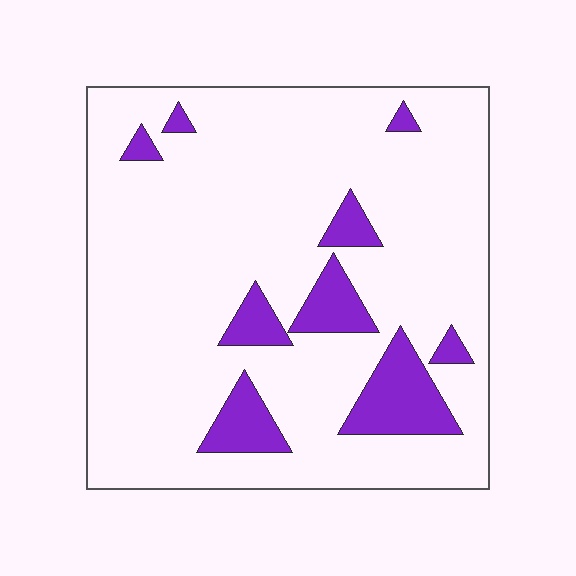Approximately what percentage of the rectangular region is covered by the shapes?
Approximately 15%.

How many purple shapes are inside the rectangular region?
9.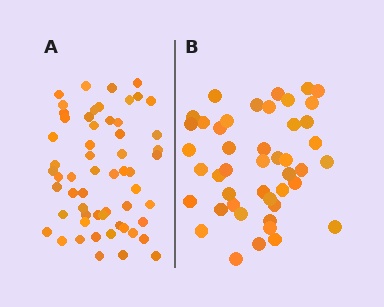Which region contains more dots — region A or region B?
Region A (the left region) has more dots.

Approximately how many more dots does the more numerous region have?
Region A has approximately 15 more dots than region B.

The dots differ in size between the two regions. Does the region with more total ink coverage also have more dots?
No. Region B has more total ink coverage because its dots are larger, but region A actually contains more individual dots. Total area can be misleading — the number of items is what matters here.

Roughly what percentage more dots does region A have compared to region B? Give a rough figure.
About 30% more.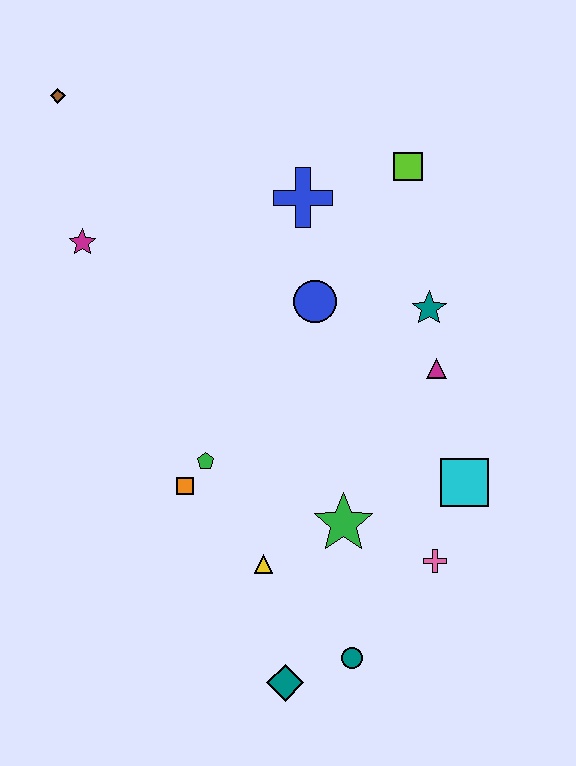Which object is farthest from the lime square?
The teal diamond is farthest from the lime square.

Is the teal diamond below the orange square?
Yes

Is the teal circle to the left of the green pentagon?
No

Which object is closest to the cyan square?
The pink cross is closest to the cyan square.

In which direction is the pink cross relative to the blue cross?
The pink cross is below the blue cross.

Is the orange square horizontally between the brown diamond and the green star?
Yes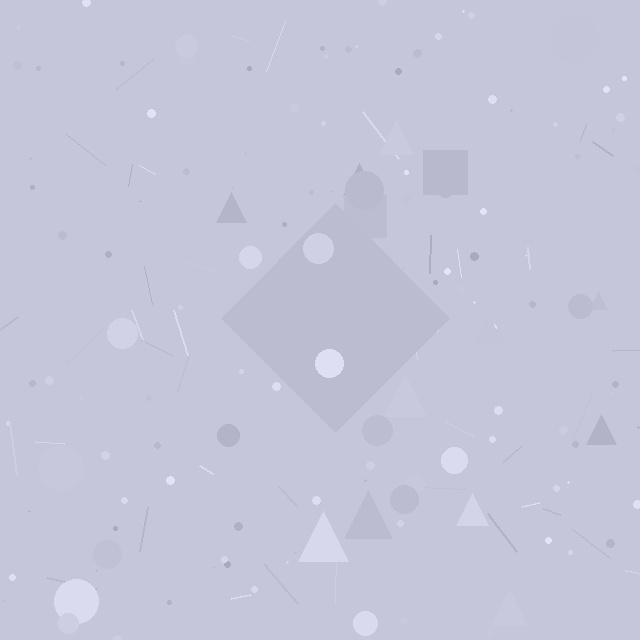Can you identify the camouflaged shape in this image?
The camouflaged shape is a diamond.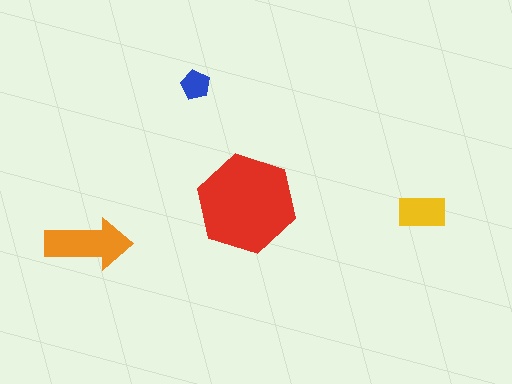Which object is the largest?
The red hexagon.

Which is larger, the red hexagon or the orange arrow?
The red hexagon.